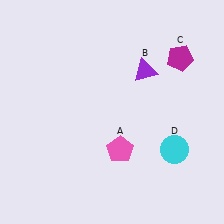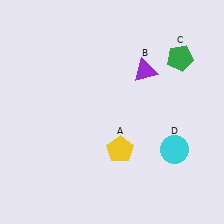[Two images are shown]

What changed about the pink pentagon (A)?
In Image 1, A is pink. In Image 2, it changed to yellow.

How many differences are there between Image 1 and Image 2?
There are 2 differences between the two images.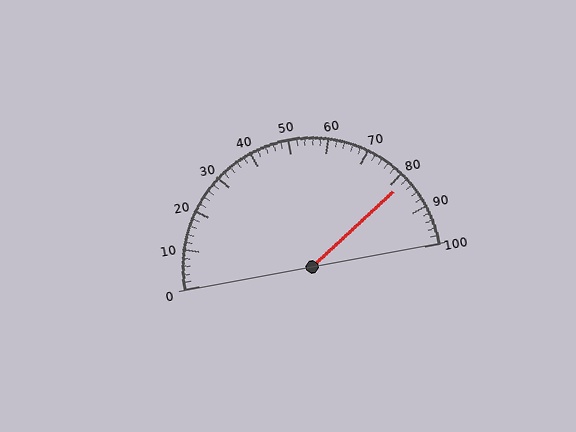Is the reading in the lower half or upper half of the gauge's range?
The reading is in the upper half of the range (0 to 100).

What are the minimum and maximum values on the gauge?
The gauge ranges from 0 to 100.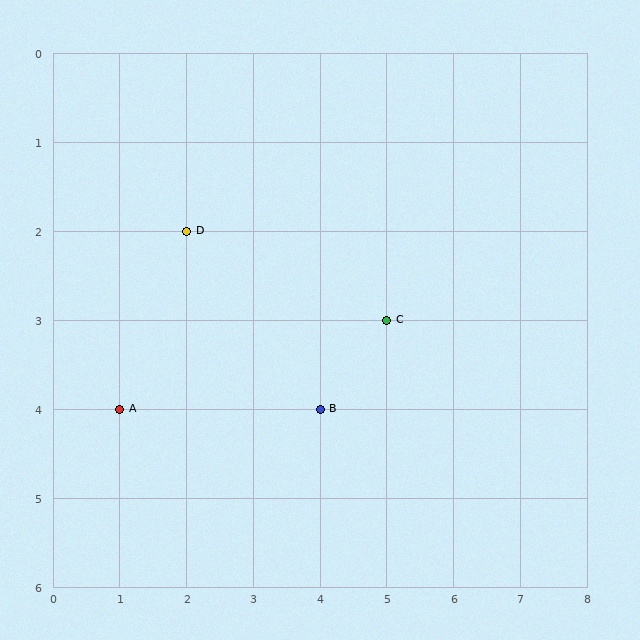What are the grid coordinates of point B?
Point B is at grid coordinates (4, 4).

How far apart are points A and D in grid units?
Points A and D are 1 column and 2 rows apart (about 2.2 grid units diagonally).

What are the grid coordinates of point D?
Point D is at grid coordinates (2, 2).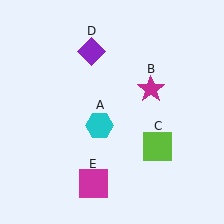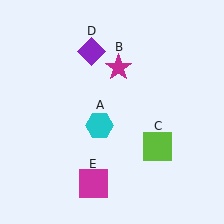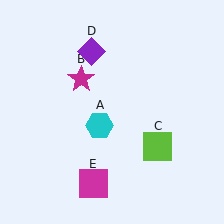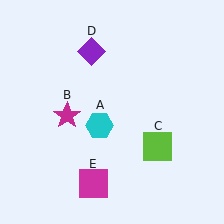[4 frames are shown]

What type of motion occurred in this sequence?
The magenta star (object B) rotated counterclockwise around the center of the scene.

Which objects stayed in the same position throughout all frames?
Cyan hexagon (object A) and lime square (object C) and purple diamond (object D) and magenta square (object E) remained stationary.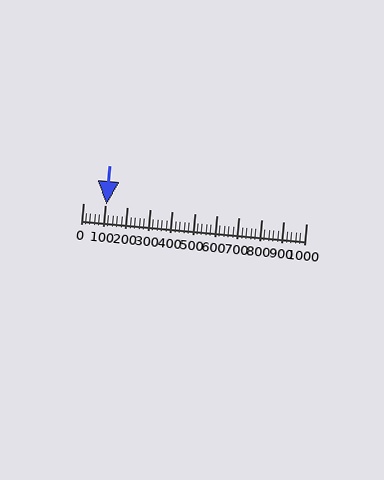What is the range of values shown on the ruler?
The ruler shows values from 0 to 1000.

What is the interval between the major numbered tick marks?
The major tick marks are spaced 100 units apart.